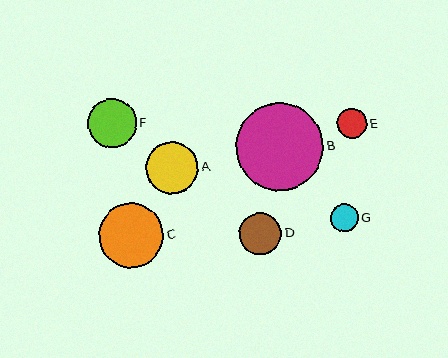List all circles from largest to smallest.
From largest to smallest: B, C, A, F, D, E, G.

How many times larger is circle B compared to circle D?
Circle B is approximately 2.1 times the size of circle D.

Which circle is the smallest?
Circle G is the smallest with a size of approximately 28 pixels.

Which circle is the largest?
Circle B is the largest with a size of approximately 88 pixels.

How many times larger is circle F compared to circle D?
Circle F is approximately 1.1 times the size of circle D.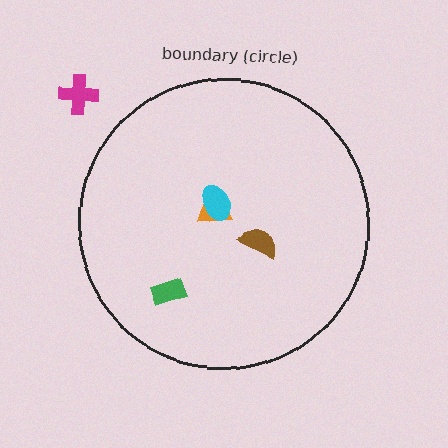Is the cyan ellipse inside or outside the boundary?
Inside.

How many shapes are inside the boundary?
4 inside, 1 outside.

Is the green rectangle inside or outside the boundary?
Inside.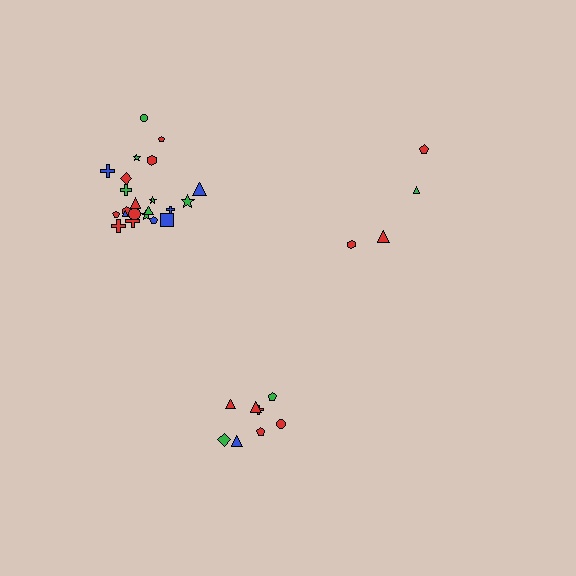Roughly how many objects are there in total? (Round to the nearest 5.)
Roughly 35 objects in total.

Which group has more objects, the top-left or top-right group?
The top-left group.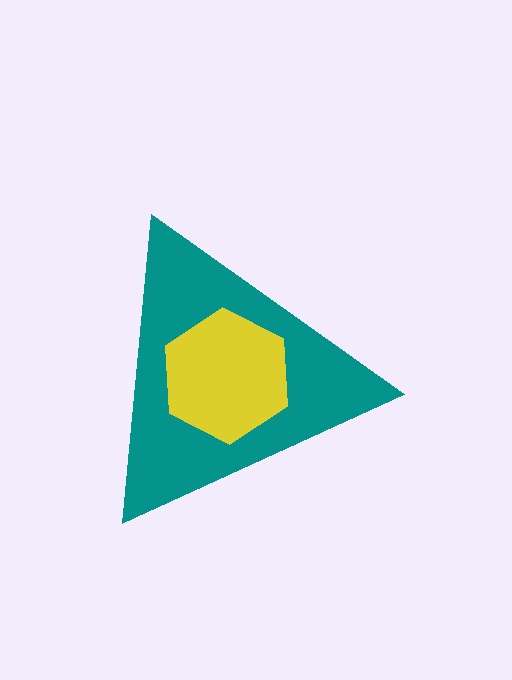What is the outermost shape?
The teal triangle.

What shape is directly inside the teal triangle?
The yellow hexagon.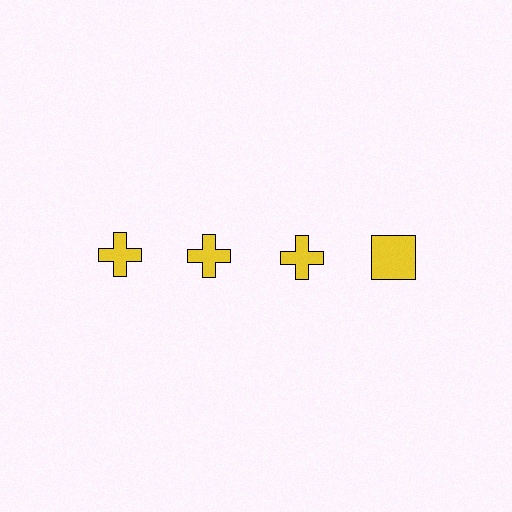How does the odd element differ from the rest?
It has a different shape: square instead of cross.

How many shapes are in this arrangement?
There are 4 shapes arranged in a grid pattern.